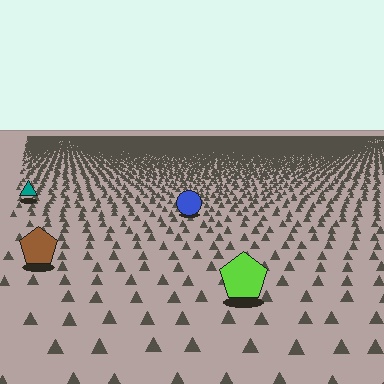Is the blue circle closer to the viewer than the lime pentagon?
No. The lime pentagon is closer — you can tell from the texture gradient: the ground texture is coarser near it.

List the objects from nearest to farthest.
From nearest to farthest: the lime pentagon, the brown pentagon, the blue circle, the teal triangle.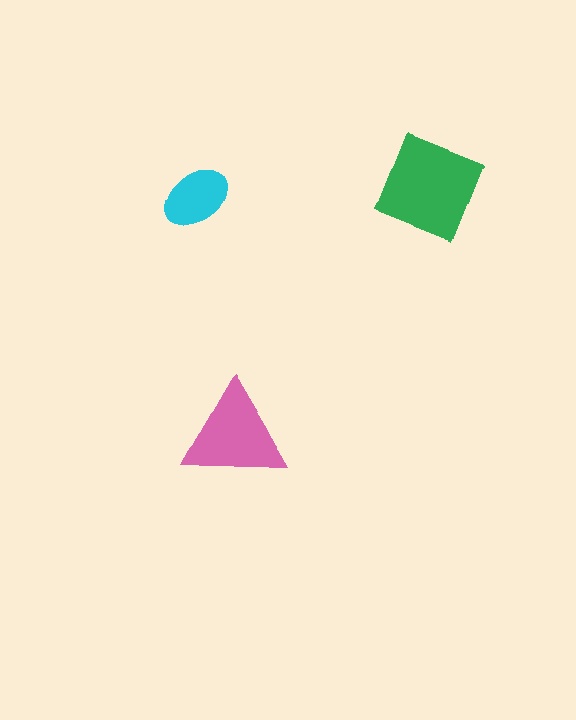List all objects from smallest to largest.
The cyan ellipse, the pink triangle, the green diamond.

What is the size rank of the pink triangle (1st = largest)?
2nd.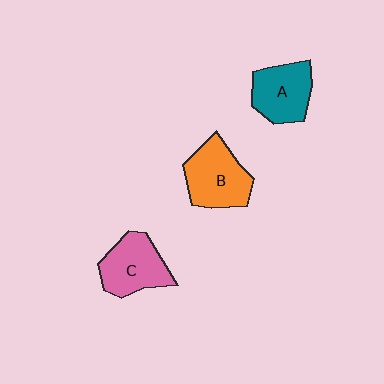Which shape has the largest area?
Shape B (orange).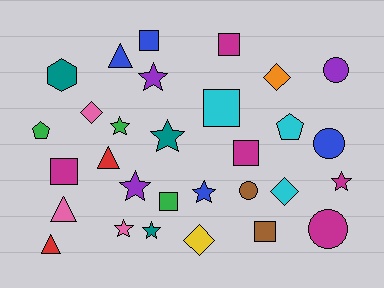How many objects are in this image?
There are 30 objects.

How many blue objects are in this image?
There are 4 blue objects.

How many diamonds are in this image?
There are 4 diamonds.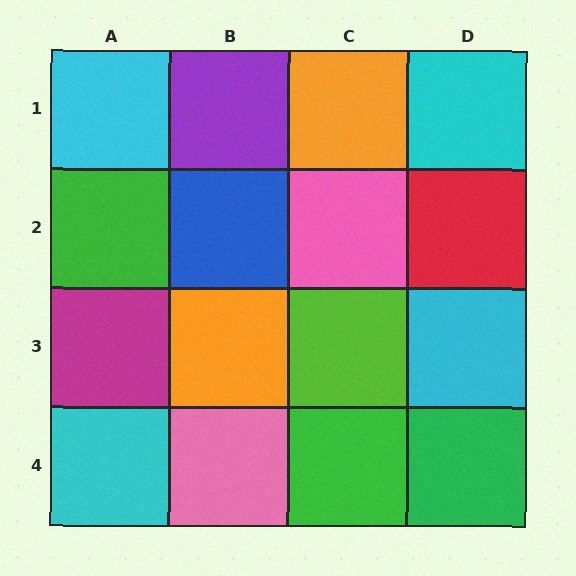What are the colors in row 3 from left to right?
Magenta, orange, lime, cyan.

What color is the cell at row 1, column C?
Orange.